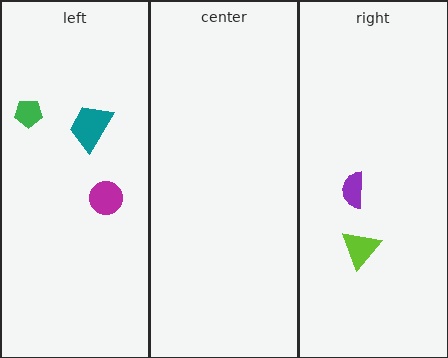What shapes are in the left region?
The magenta circle, the teal trapezoid, the green pentagon.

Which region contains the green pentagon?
The left region.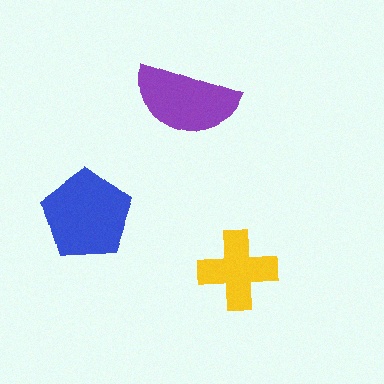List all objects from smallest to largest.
The yellow cross, the purple semicircle, the blue pentagon.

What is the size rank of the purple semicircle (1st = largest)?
2nd.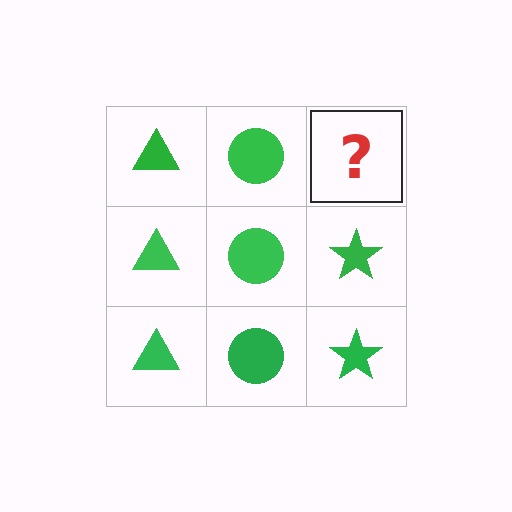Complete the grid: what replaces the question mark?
The question mark should be replaced with a green star.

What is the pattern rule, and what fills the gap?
The rule is that each column has a consistent shape. The gap should be filled with a green star.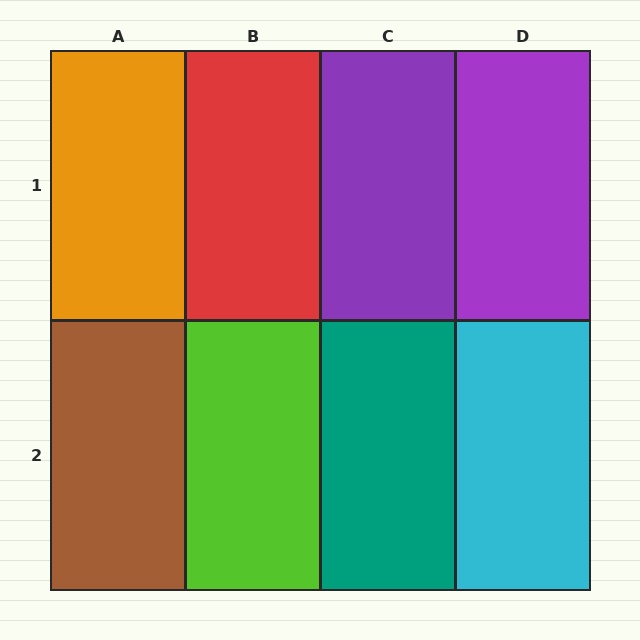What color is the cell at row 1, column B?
Red.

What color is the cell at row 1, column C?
Purple.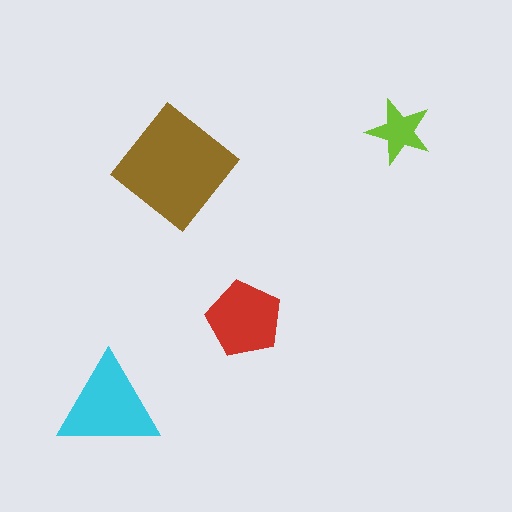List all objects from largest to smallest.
The brown diamond, the cyan triangle, the red pentagon, the lime star.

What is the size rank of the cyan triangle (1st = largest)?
2nd.